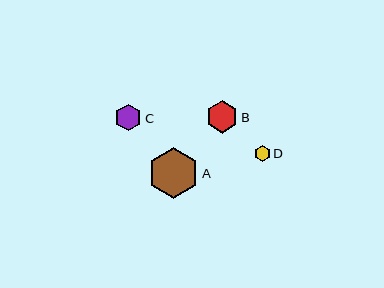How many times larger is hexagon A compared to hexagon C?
Hexagon A is approximately 1.9 times the size of hexagon C.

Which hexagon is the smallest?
Hexagon D is the smallest with a size of approximately 16 pixels.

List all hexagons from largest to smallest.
From largest to smallest: A, B, C, D.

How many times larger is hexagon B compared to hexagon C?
Hexagon B is approximately 1.2 times the size of hexagon C.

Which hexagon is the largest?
Hexagon A is the largest with a size of approximately 50 pixels.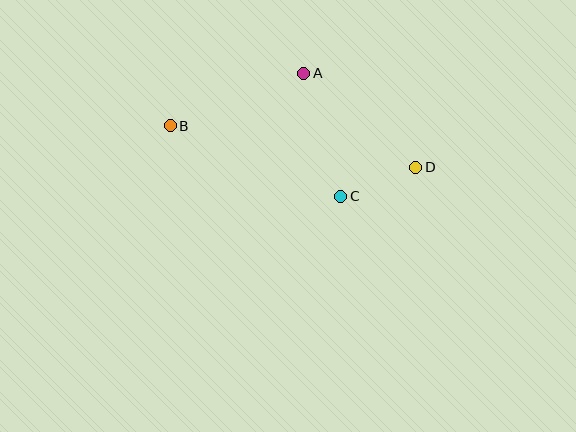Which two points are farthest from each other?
Points B and D are farthest from each other.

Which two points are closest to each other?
Points C and D are closest to each other.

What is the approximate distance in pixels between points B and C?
The distance between B and C is approximately 185 pixels.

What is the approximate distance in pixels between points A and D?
The distance between A and D is approximately 146 pixels.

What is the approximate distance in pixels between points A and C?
The distance between A and C is approximately 128 pixels.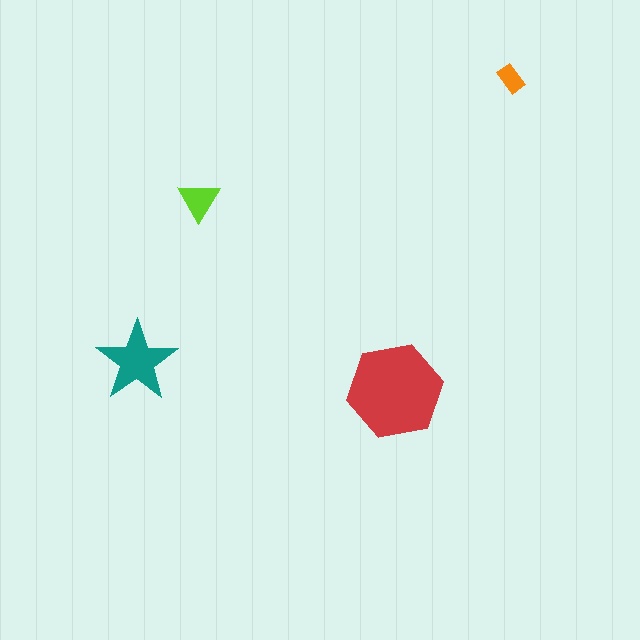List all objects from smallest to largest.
The orange rectangle, the lime triangle, the teal star, the red hexagon.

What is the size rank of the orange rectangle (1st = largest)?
4th.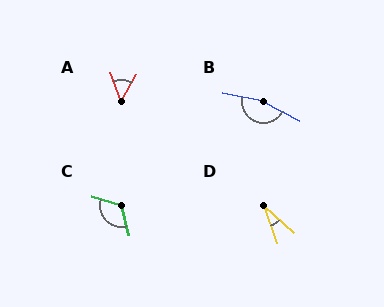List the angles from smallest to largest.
D (28°), A (51°), C (121°), B (164°).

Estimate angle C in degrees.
Approximately 121 degrees.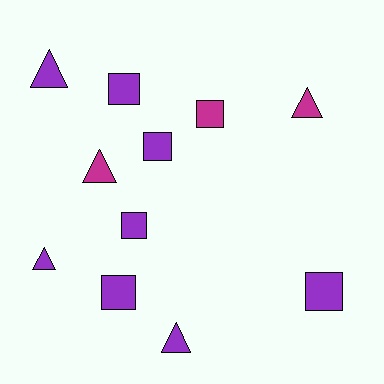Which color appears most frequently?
Purple, with 8 objects.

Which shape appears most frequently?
Square, with 6 objects.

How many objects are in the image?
There are 11 objects.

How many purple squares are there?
There are 5 purple squares.